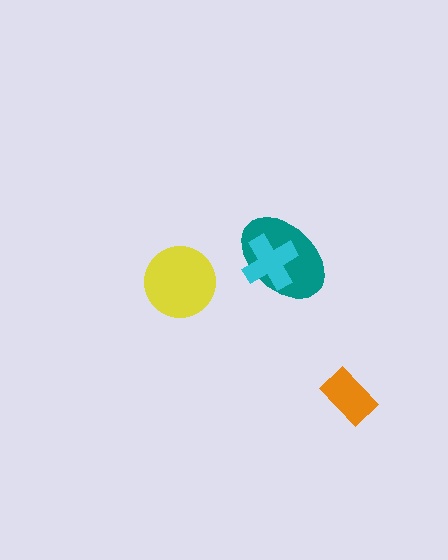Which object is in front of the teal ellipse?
The cyan cross is in front of the teal ellipse.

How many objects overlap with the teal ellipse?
1 object overlaps with the teal ellipse.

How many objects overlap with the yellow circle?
0 objects overlap with the yellow circle.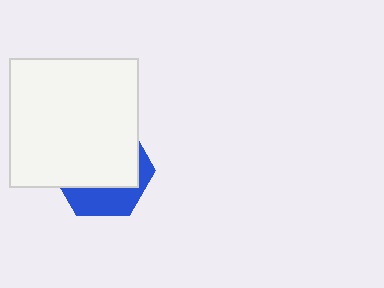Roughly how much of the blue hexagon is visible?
A small part of it is visible (roughly 33%).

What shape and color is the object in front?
The object in front is a white square.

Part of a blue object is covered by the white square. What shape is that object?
It is a hexagon.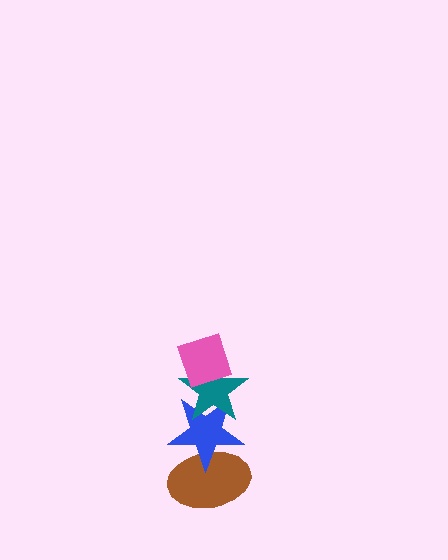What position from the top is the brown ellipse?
The brown ellipse is 4th from the top.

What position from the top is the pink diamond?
The pink diamond is 1st from the top.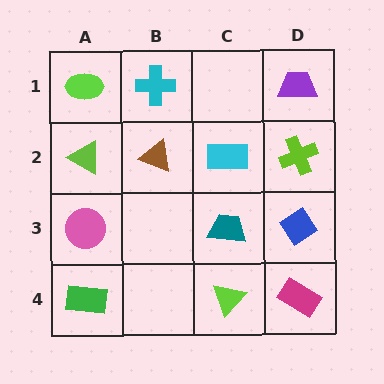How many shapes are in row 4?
3 shapes.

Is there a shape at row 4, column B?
No, that cell is empty.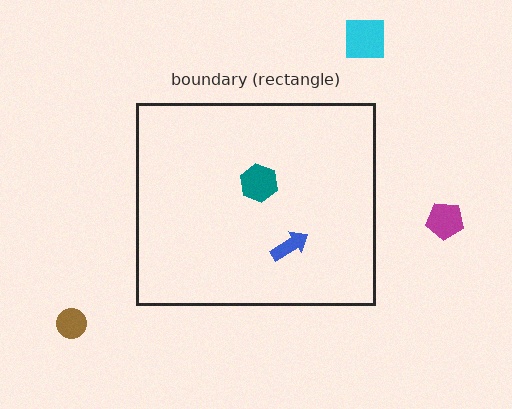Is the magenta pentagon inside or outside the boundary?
Outside.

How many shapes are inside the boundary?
2 inside, 3 outside.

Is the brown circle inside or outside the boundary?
Outside.